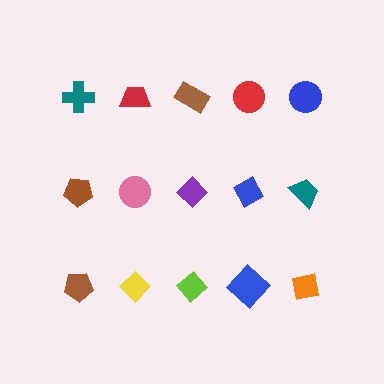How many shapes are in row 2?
5 shapes.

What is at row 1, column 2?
A red trapezoid.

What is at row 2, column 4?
A blue diamond.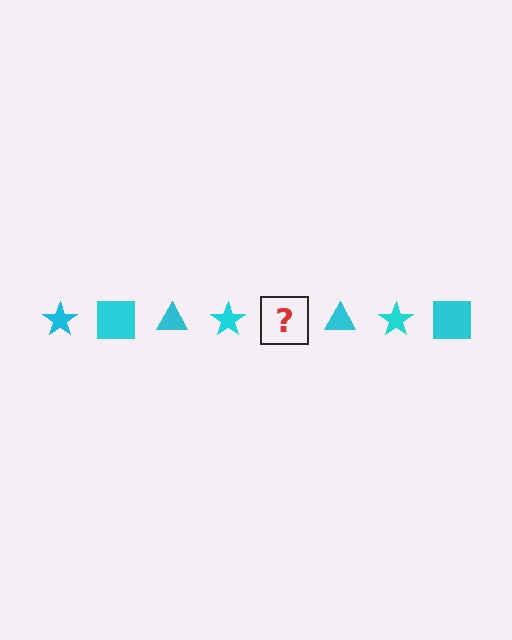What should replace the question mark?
The question mark should be replaced with a cyan square.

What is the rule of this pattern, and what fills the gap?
The rule is that the pattern cycles through star, square, triangle shapes in cyan. The gap should be filled with a cyan square.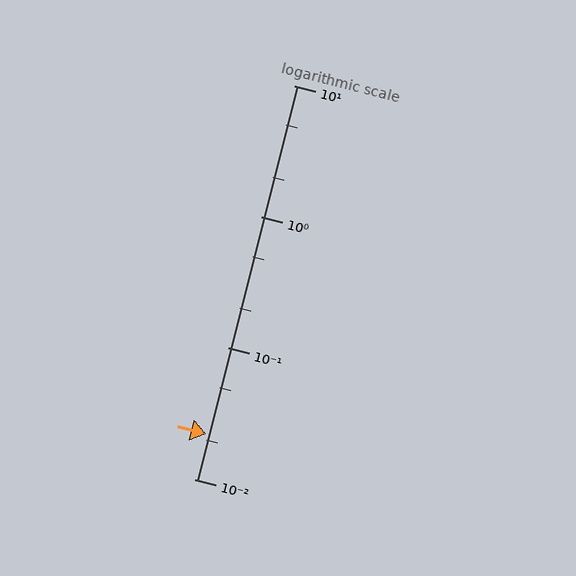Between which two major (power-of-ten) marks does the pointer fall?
The pointer is between 0.01 and 0.1.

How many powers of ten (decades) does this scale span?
The scale spans 3 decades, from 0.01 to 10.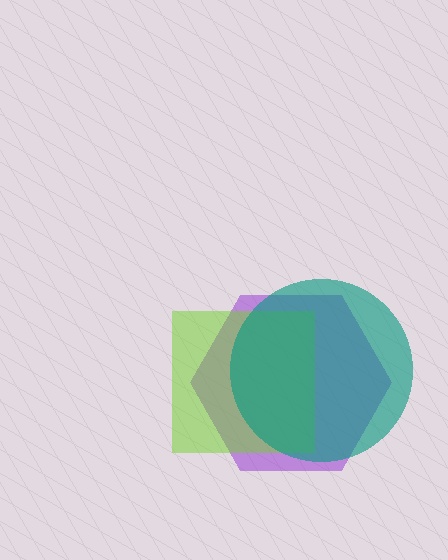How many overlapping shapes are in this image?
There are 3 overlapping shapes in the image.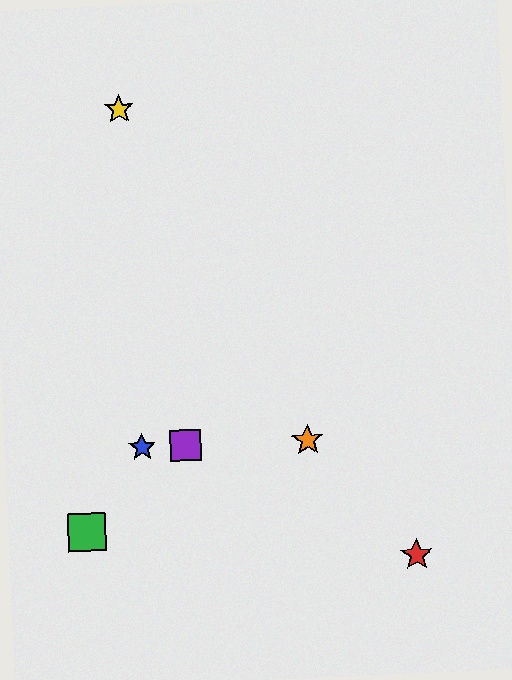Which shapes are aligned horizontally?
The blue star, the purple square, the orange star are aligned horizontally.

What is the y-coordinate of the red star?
The red star is at y≈555.